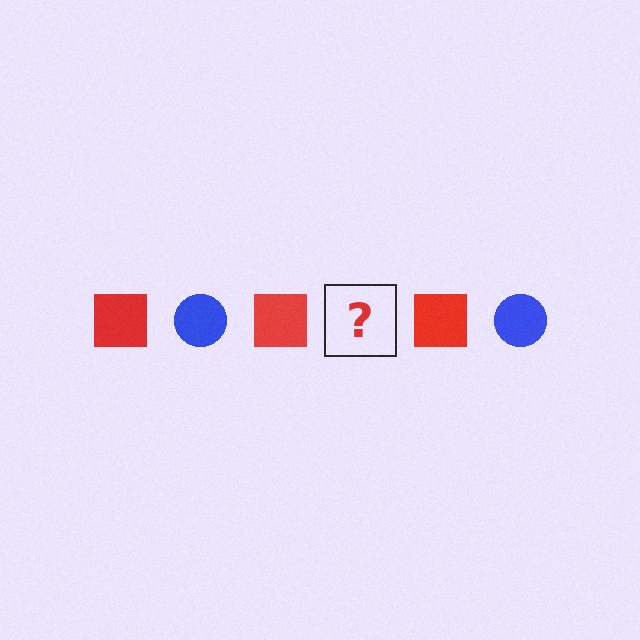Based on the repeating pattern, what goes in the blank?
The blank should be a blue circle.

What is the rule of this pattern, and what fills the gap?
The rule is that the pattern alternates between red square and blue circle. The gap should be filled with a blue circle.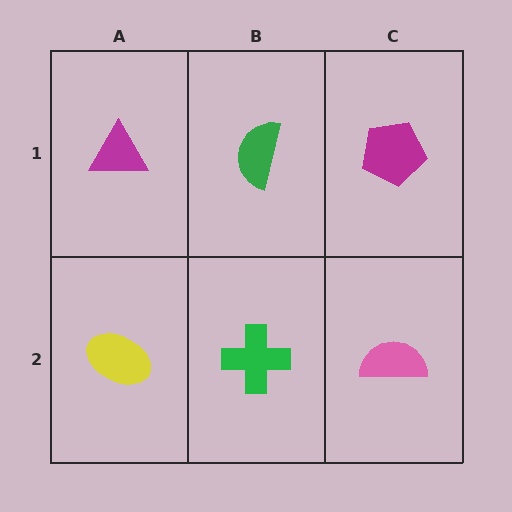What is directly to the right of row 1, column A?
A green semicircle.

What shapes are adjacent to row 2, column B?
A green semicircle (row 1, column B), a yellow ellipse (row 2, column A), a pink semicircle (row 2, column C).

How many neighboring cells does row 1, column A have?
2.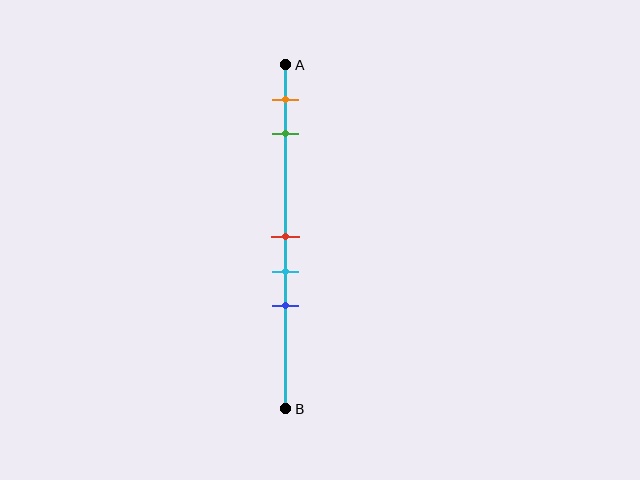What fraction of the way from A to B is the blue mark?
The blue mark is approximately 70% (0.7) of the way from A to B.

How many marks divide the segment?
There are 5 marks dividing the segment.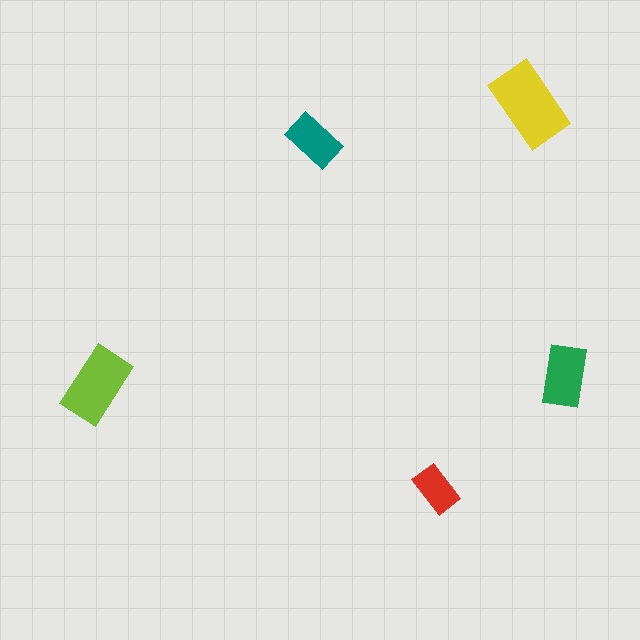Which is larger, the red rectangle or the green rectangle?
The green one.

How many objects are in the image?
There are 5 objects in the image.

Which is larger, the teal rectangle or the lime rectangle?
The lime one.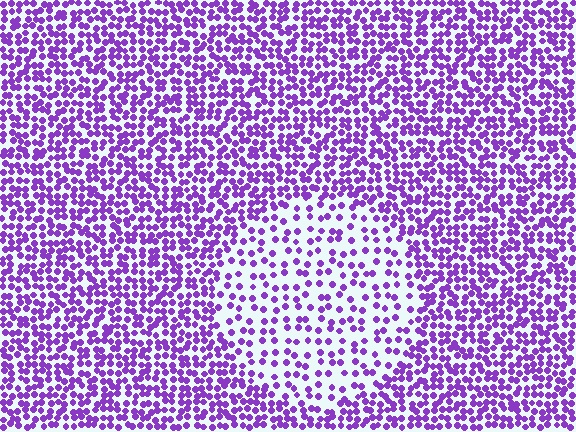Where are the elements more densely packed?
The elements are more densely packed outside the circle boundary.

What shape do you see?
I see a circle.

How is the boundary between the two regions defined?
The boundary is defined by a change in element density (approximately 2.1x ratio). All elements are the same color, size, and shape.